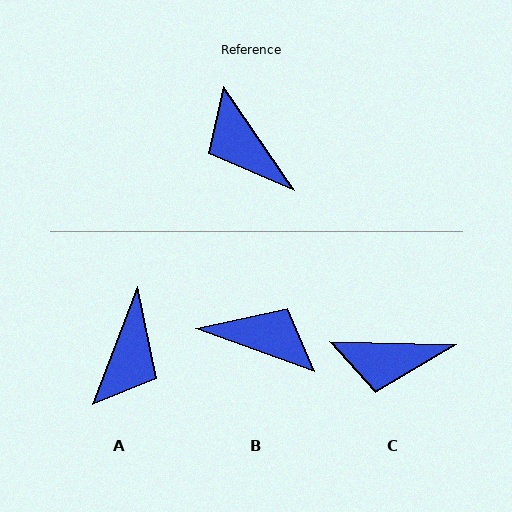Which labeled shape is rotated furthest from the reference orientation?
B, about 145 degrees away.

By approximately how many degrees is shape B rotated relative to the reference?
Approximately 145 degrees clockwise.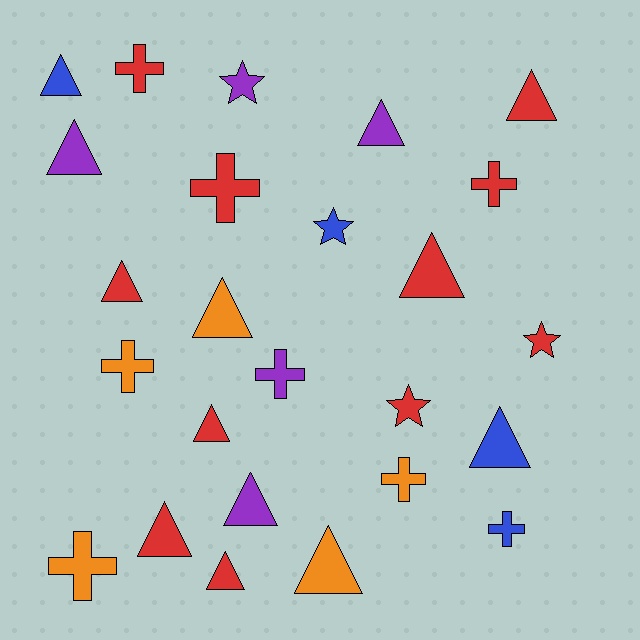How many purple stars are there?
There is 1 purple star.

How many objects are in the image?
There are 25 objects.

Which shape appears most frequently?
Triangle, with 13 objects.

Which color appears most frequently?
Red, with 11 objects.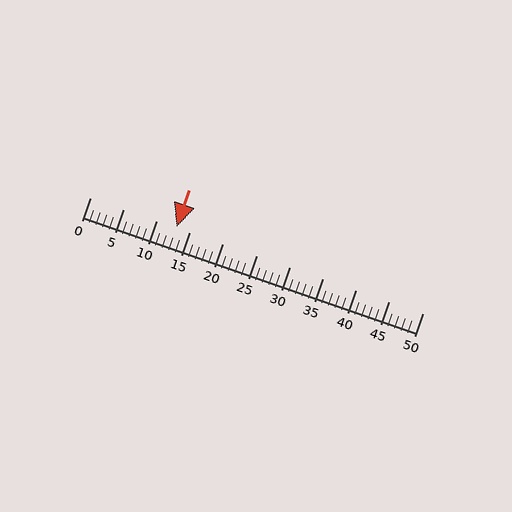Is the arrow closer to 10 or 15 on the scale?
The arrow is closer to 15.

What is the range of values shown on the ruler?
The ruler shows values from 0 to 50.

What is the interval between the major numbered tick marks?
The major tick marks are spaced 5 units apart.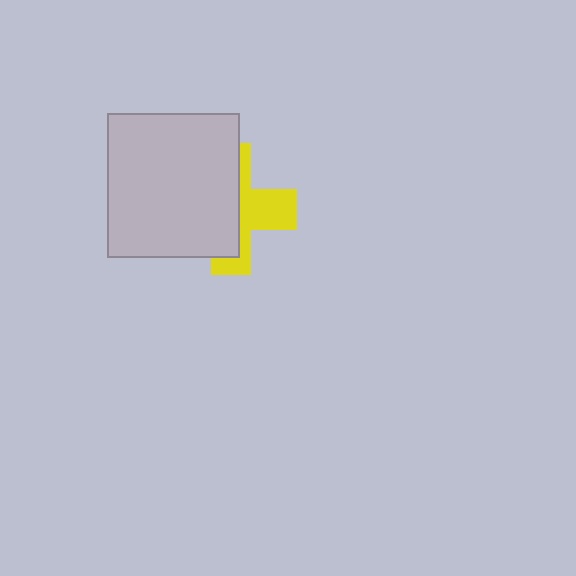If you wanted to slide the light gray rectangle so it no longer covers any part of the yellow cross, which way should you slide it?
Slide it left — that is the most direct way to separate the two shapes.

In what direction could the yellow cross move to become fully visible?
The yellow cross could move right. That would shift it out from behind the light gray rectangle entirely.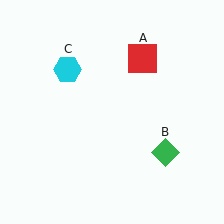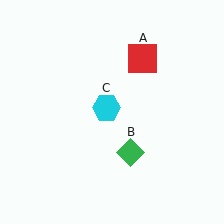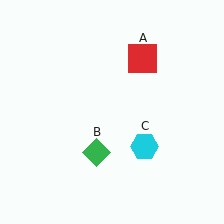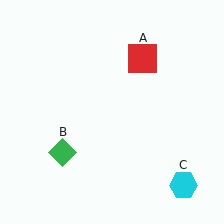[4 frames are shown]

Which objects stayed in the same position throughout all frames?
Red square (object A) remained stationary.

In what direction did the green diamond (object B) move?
The green diamond (object B) moved left.